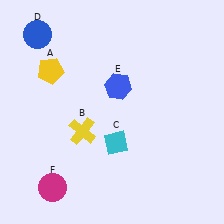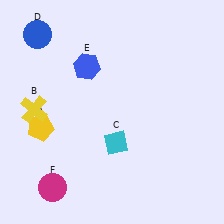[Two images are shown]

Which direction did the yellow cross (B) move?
The yellow cross (B) moved left.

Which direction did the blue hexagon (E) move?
The blue hexagon (E) moved left.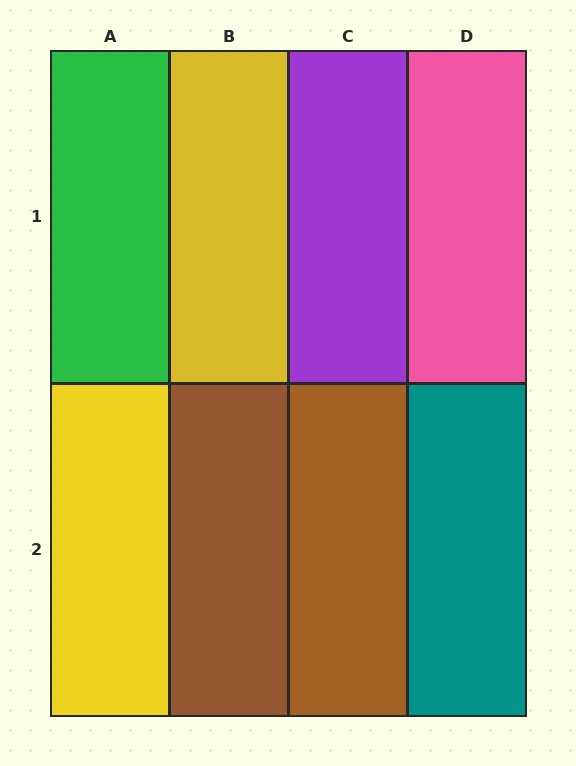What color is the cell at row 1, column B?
Yellow.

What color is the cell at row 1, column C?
Purple.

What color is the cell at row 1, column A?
Green.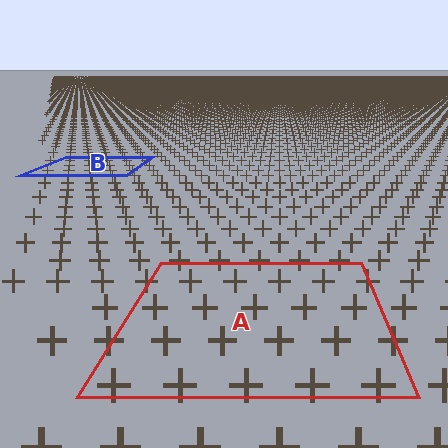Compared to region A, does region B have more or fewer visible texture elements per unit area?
Region B has more texture elements per unit area — they are packed more densely because it is farther away.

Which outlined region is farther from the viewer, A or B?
Region B is farther from the viewer — the texture elements inside it appear smaller and more densely packed.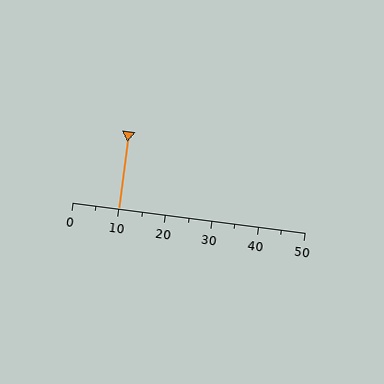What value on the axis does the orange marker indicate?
The marker indicates approximately 10.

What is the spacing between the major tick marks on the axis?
The major ticks are spaced 10 apart.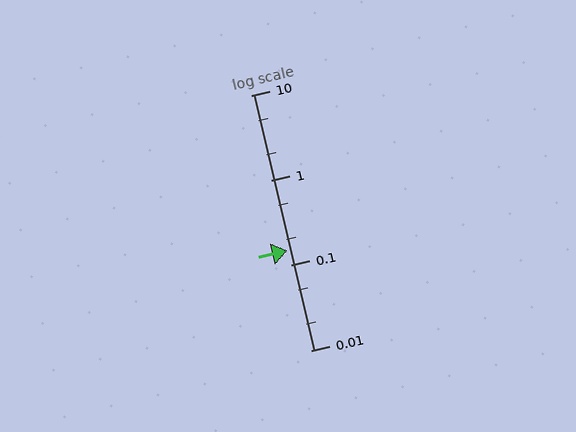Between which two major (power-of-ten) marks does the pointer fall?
The pointer is between 0.1 and 1.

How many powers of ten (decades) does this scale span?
The scale spans 3 decades, from 0.01 to 10.